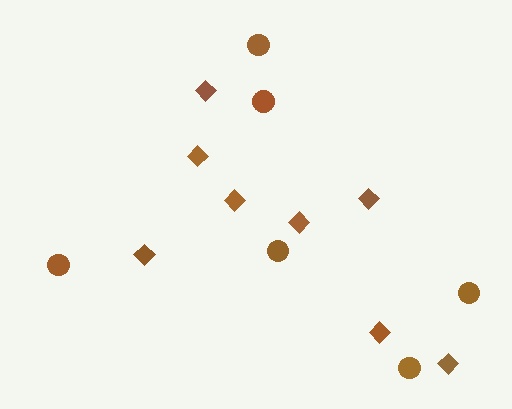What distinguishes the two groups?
There are 2 groups: one group of circles (6) and one group of diamonds (8).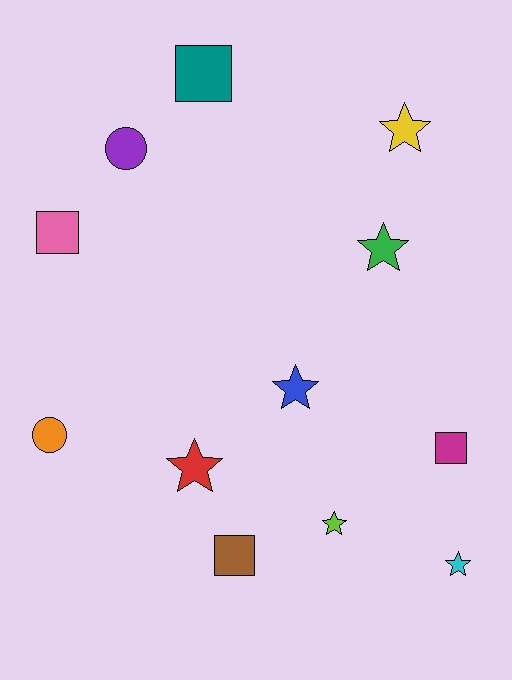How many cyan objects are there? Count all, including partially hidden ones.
There is 1 cyan object.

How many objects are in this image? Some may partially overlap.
There are 12 objects.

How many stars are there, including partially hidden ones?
There are 6 stars.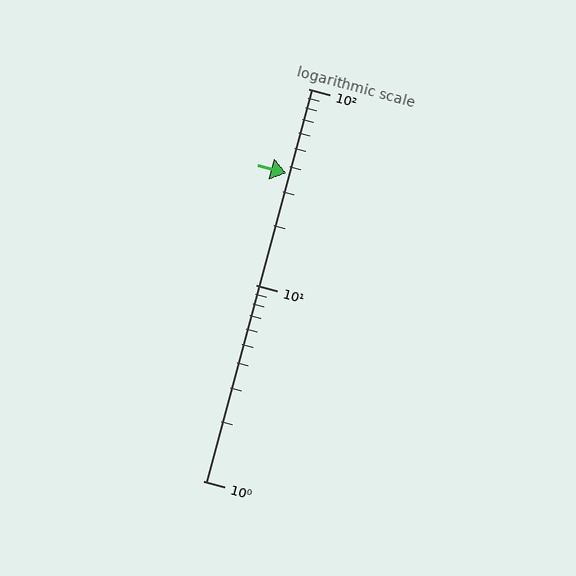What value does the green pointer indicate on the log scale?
The pointer indicates approximately 37.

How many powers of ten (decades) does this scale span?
The scale spans 2 decades, from 1 to 100.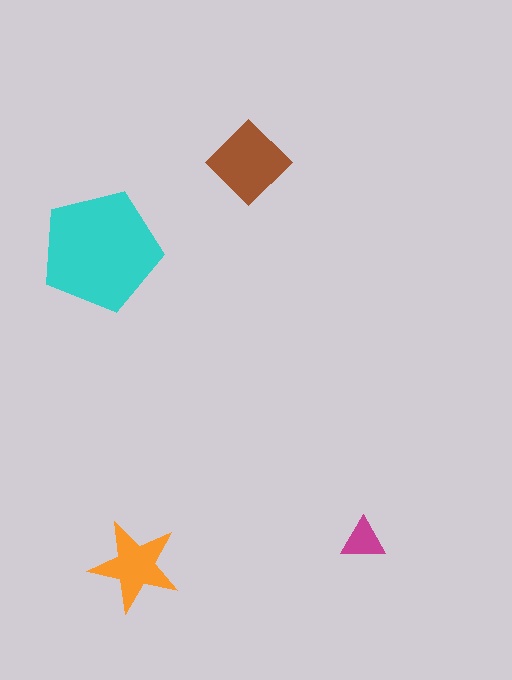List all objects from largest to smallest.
The cyan pentagon, the brown diamond, the orange star, the magenta triangle.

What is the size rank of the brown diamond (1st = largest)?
2nd.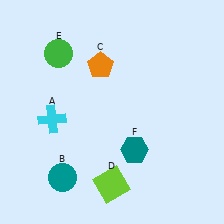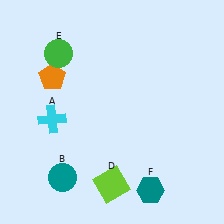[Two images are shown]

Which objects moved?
The objects that moved are: the orange pentagon (C), the teal hexagon (F).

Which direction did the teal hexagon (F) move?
The teal hexagon (F) moved down.